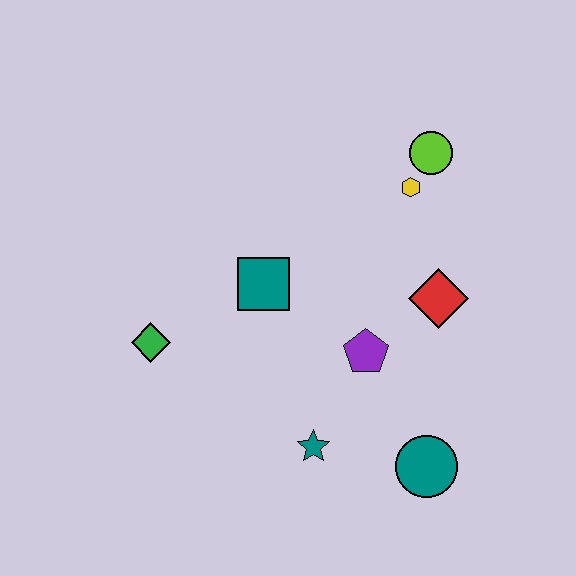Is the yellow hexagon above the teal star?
Yes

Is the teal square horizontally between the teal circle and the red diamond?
No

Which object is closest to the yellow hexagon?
The lime circle is closest to the yellow hexagon.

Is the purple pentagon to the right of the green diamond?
Yes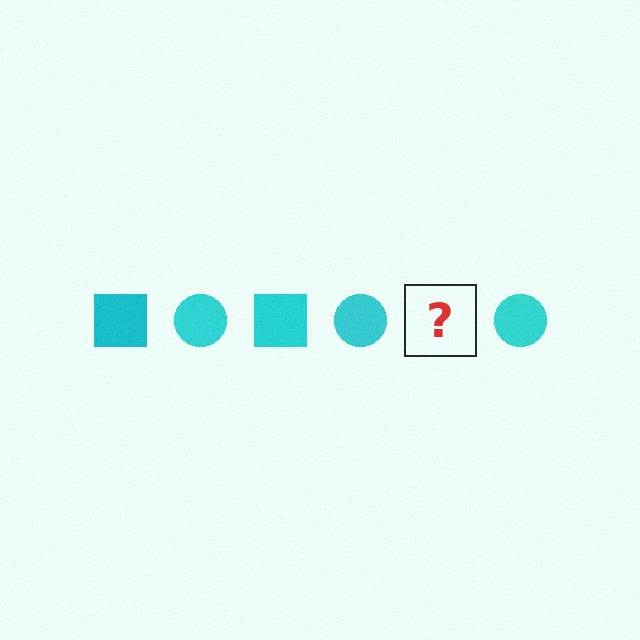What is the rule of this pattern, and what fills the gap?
The rule is that the pattern cycles through square, circle shapes in cyan. The gap should be filled with a cyan square.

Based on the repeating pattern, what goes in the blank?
The blank should be a cyan square.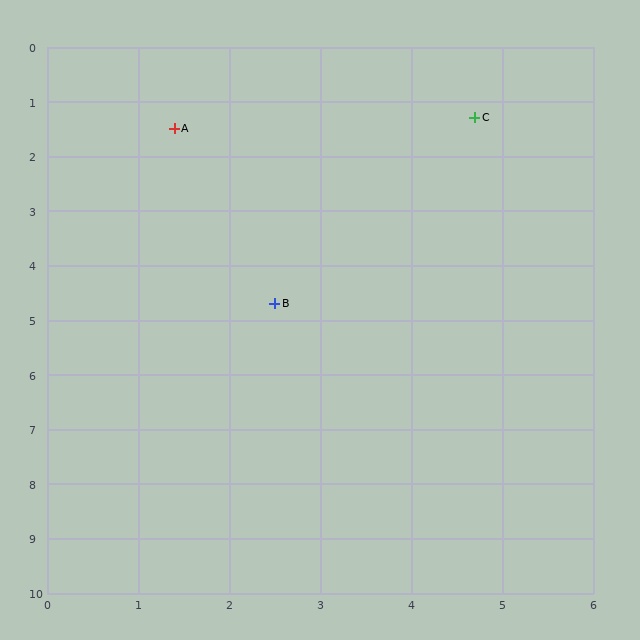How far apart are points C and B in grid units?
Points C and B are about 4.0 grid units apart.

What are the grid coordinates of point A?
Point A is at approximately (1.4, 1.5).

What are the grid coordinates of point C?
Point C is at approximately (4.7, 1.3).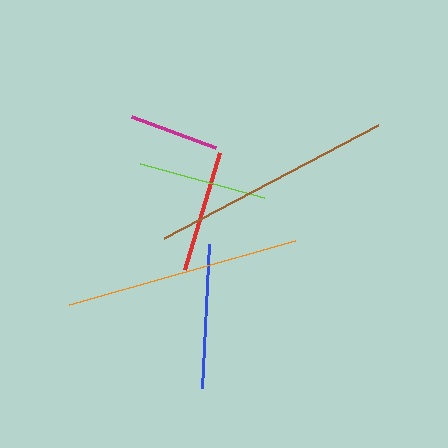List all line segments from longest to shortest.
From longest to shortest: brown, orange, blue, lime, red, magenta.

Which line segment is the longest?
The brown line is the longest at approximately 242 pixels.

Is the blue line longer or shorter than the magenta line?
The blue line is longer than the magenta line.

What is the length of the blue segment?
The blue segment is approximately 144 pixels long.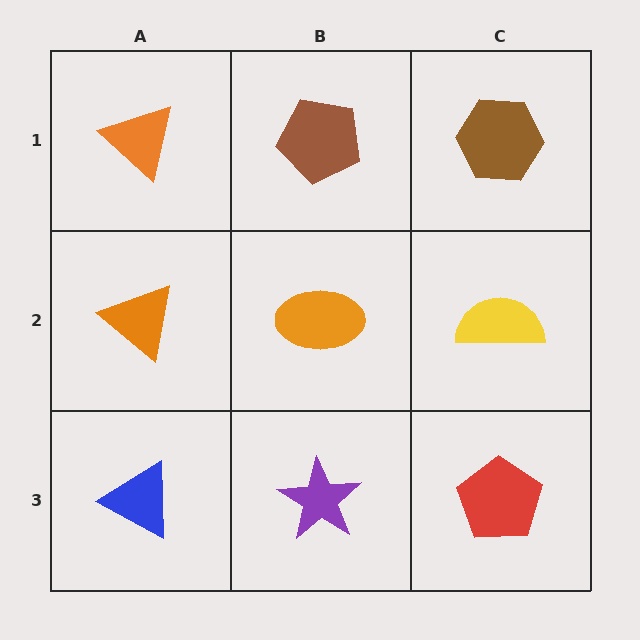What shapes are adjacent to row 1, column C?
A yellow semicircle (row 2, column C), a brown pentagon (row 1, column B).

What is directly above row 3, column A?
An orange triangle.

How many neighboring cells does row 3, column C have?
2.